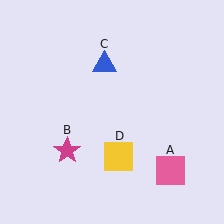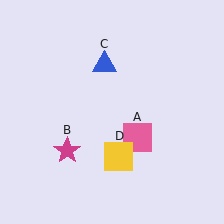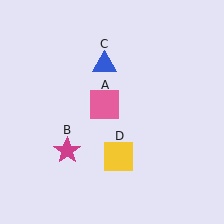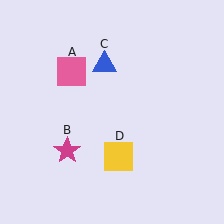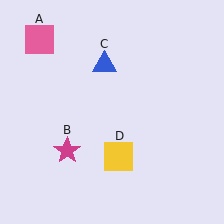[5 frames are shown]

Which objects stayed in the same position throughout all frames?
Magenta star (object B) and blue triangle (object C) and yellow square (object D) remained stationary.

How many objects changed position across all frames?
1 object changed position: pink square (object A).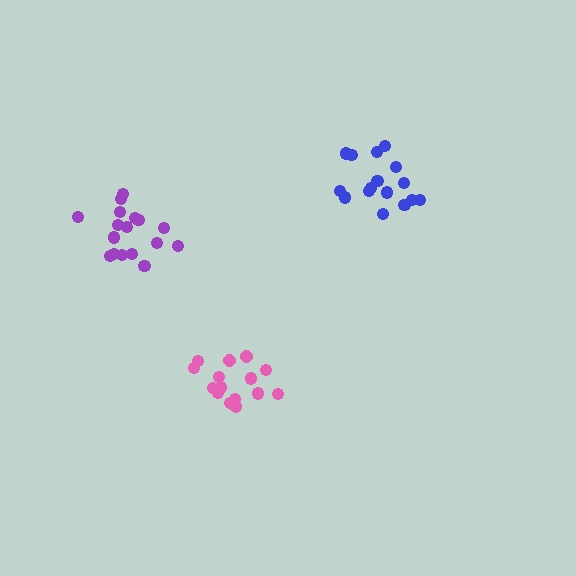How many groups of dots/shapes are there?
There are 3 groups.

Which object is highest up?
The blue cluster is topmost.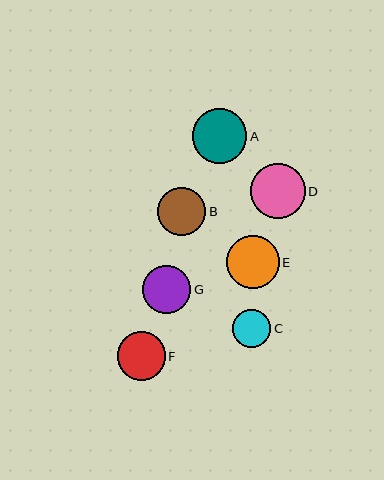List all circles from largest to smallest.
From largest to smallest: A, D, E, G, F, B, C.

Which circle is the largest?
Circle A is the largest with a size of approximately 55 pixels.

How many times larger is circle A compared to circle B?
Circle A is approximately 1.1 times the size of circle B.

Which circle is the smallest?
Circle C is the smallest with a size of approximately 38 pixels.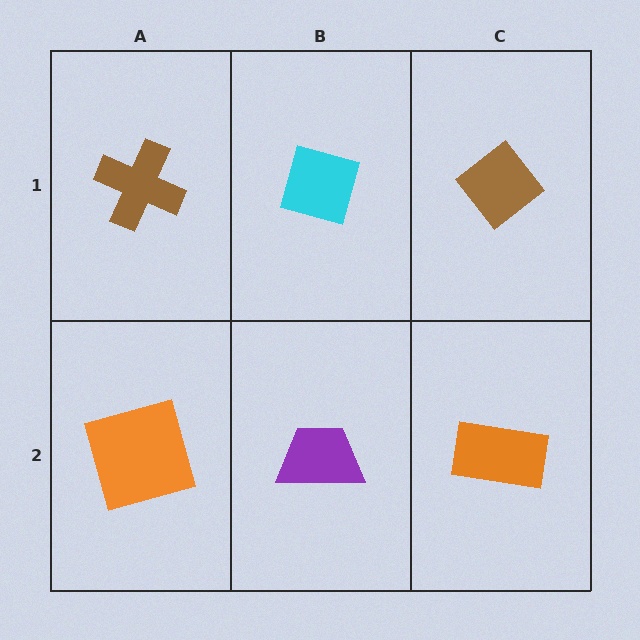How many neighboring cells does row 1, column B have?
3.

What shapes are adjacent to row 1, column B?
A purple trapezoid (row 2, column B), a brown cross (row 1, column A), a brown diamond (row 1, column C).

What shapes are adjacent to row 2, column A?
A brown cross (row 1, column A), a purple trapezoid (row 2, column B).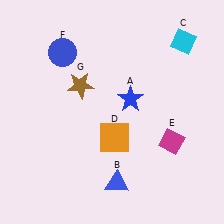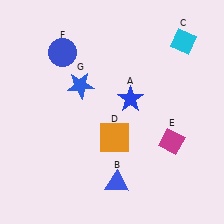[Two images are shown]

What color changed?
The star (G) changed from brown in Image 1 to blue in Image 2.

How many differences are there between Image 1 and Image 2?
There is 1 difference between the two images.